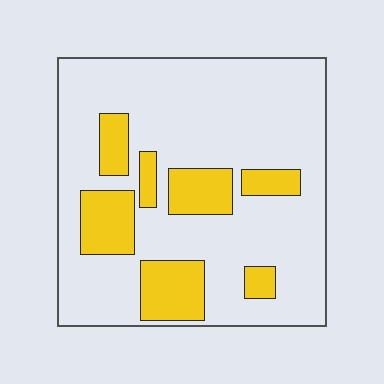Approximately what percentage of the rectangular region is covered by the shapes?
Approximately 20%.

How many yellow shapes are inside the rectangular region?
7.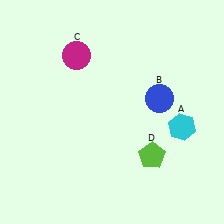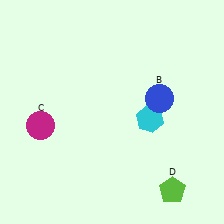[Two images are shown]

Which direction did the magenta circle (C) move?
The magenta circle (C) moved down.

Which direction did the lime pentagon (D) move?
The lime pentagon (D) moved down.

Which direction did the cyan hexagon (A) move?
The cyan hexagon (A) moved left.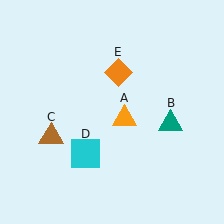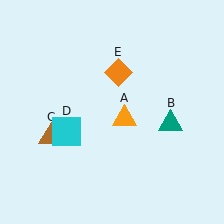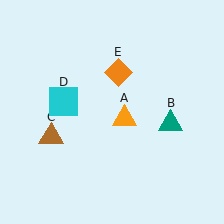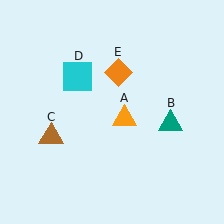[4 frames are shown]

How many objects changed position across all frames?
1 object changed position: cyan square (object D).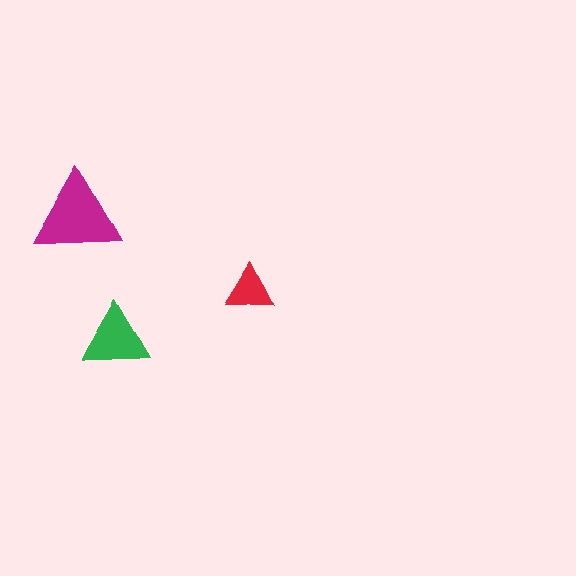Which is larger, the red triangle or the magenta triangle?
The magenta one.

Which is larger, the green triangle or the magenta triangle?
The magenta one.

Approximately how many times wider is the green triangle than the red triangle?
About 1.5 times wider.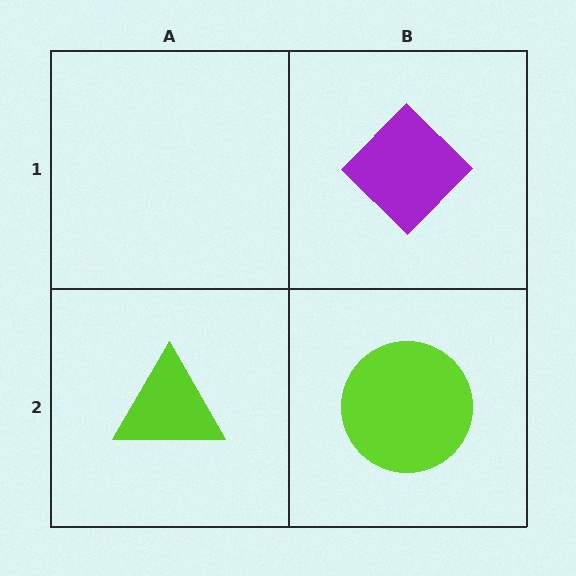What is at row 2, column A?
A lime triangle.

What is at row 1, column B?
A purple diamond.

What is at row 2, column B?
A lime circle.